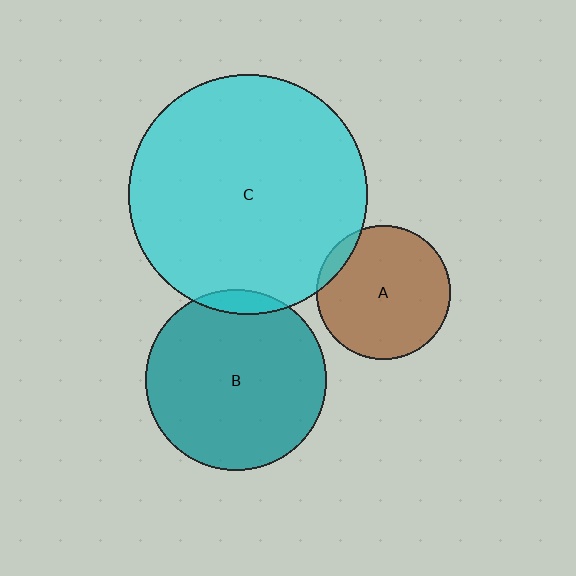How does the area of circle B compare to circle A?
Approximately 1.8 times.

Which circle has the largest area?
Circle C (cyan).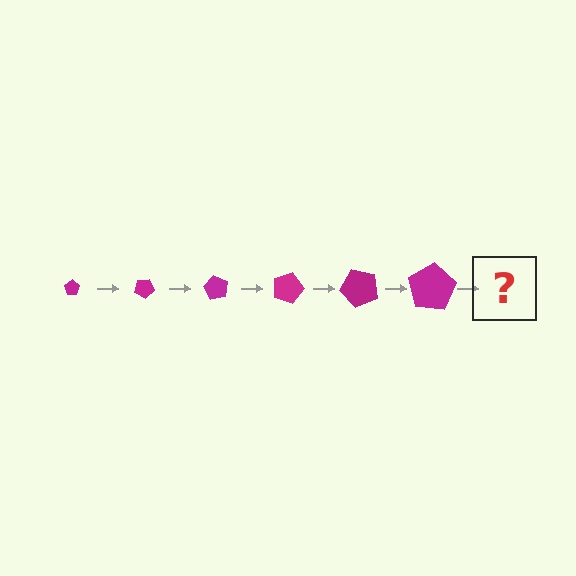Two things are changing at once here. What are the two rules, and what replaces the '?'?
The two rules are that the pentagon grows larger each step and it rotates 30 degrees each step. The '?' should be a pentagon, larger than the previous one and rotated 180 degrees from the start.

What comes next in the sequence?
The next element should be a pentagon, larger than the previous one and rotated 180 degrees from the start.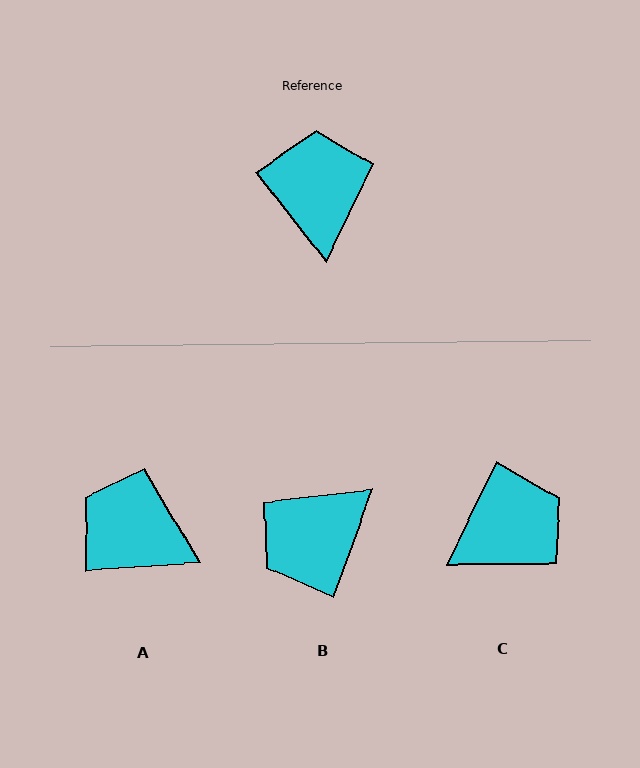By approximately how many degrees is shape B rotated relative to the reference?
Approximately 123 degrees counter-clockwise.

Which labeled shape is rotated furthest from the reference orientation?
B, about 123 degrees away.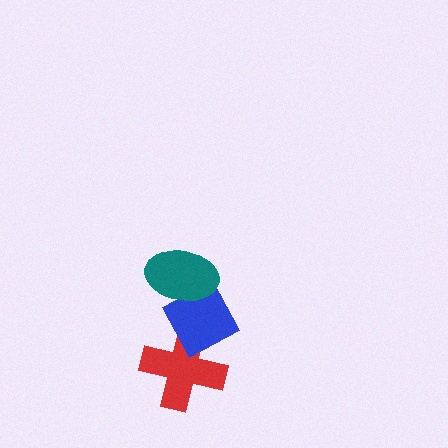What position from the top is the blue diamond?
The blue diamond is 2nd from the top.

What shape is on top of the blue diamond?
The teal ellipse is on top of the blue diamond.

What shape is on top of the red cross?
The blue diamond is on top of the red cross.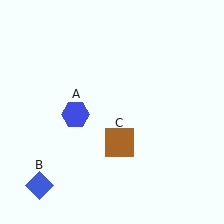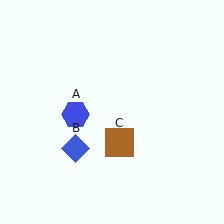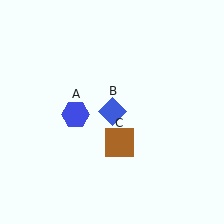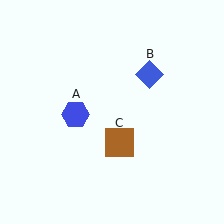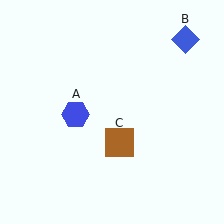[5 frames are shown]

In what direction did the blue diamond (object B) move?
The blue diamond (object B) moved up and to the right.